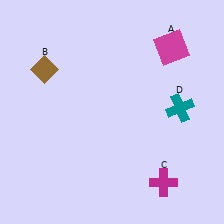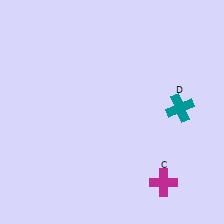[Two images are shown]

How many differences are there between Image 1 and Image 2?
There are 2 differences between the two images.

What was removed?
The brown diamond (B), the magenta square (A) were removed in Image 2.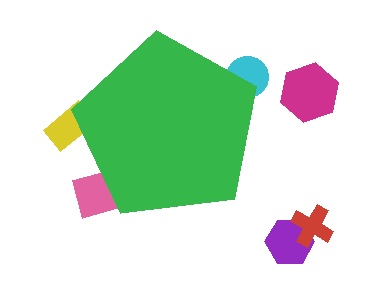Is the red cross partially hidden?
No, the red cross is fully visible.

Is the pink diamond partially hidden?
Yes, the pink diamond is partially hidden behind the green pentagon.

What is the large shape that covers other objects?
A green pentagon.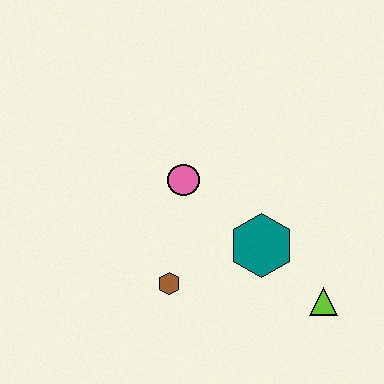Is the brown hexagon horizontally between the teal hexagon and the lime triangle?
No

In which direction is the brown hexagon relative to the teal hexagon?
The brown hexagon is to the left of the teal hexagon.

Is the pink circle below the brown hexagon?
No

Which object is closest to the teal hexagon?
The lime triangle is closest to the teal hexagon.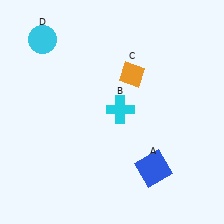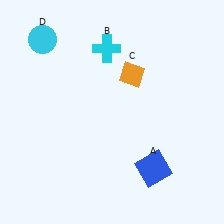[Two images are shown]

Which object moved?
The cyan cross (B) moved up.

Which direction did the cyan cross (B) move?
The cyan cross (B) moved up.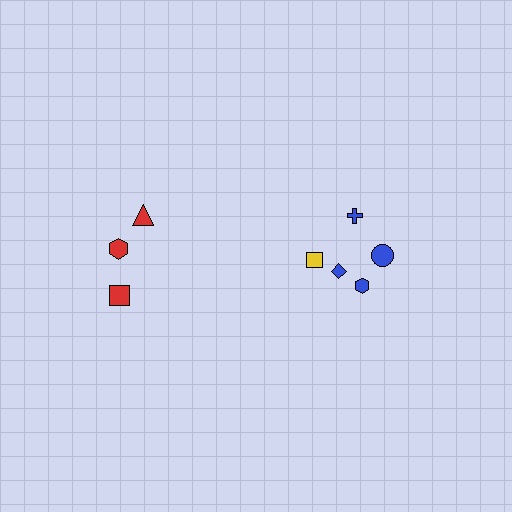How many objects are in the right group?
There are 5 objects.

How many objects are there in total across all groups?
There are 8 objects.